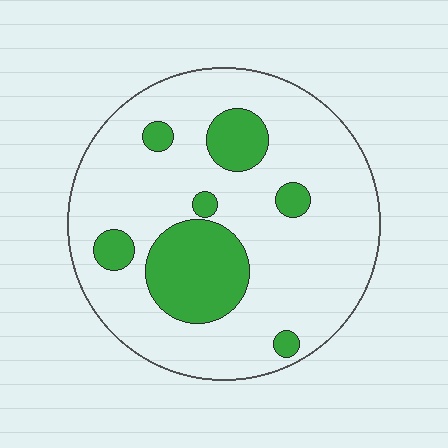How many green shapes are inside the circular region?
7.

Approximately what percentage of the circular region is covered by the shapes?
Approximately 20%.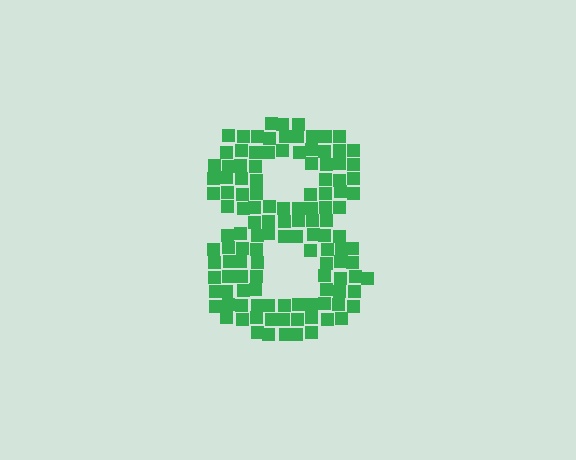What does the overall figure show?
The overall figure shows the digit 8.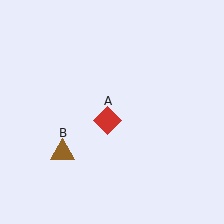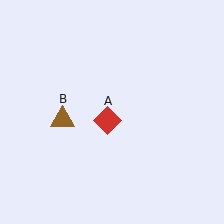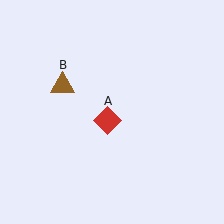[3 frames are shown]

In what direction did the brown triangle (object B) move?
The brown triangle (object B) moved up.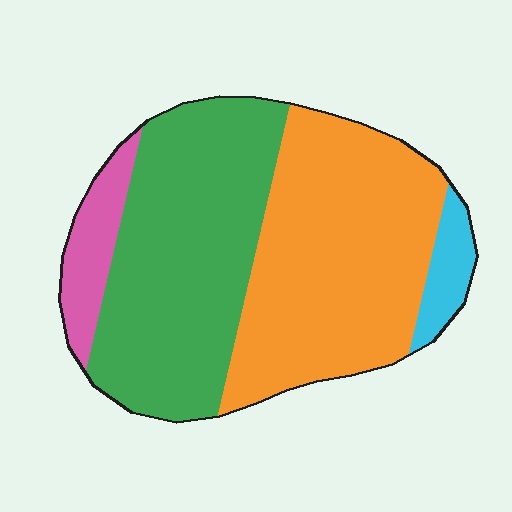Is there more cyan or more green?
Green.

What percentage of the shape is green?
Green covers about 40% of the shape.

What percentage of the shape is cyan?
Cyan covers roughly 5% of the shape.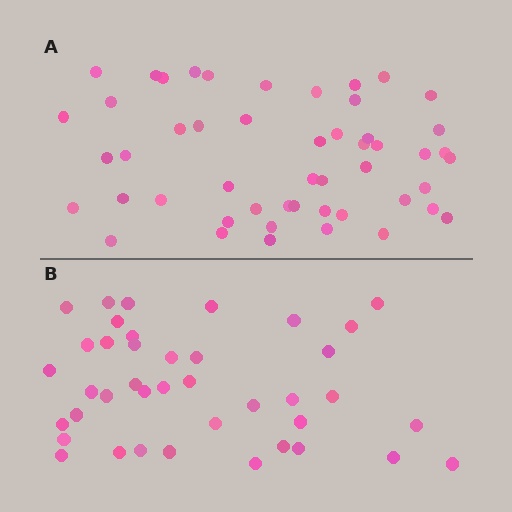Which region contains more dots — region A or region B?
Region A (the top region) has more dots.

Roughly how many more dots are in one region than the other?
Region A has roughly 10 or so more dots than region B.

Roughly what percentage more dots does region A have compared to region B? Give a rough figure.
About 25% more.